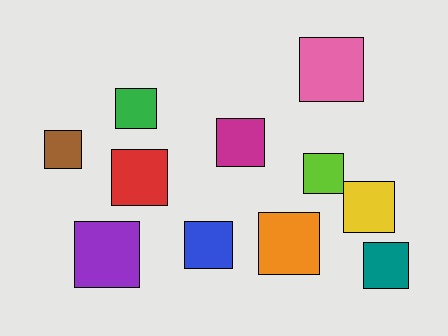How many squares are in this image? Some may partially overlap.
There are 11 squares.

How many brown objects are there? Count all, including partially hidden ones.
There is 1 brown object.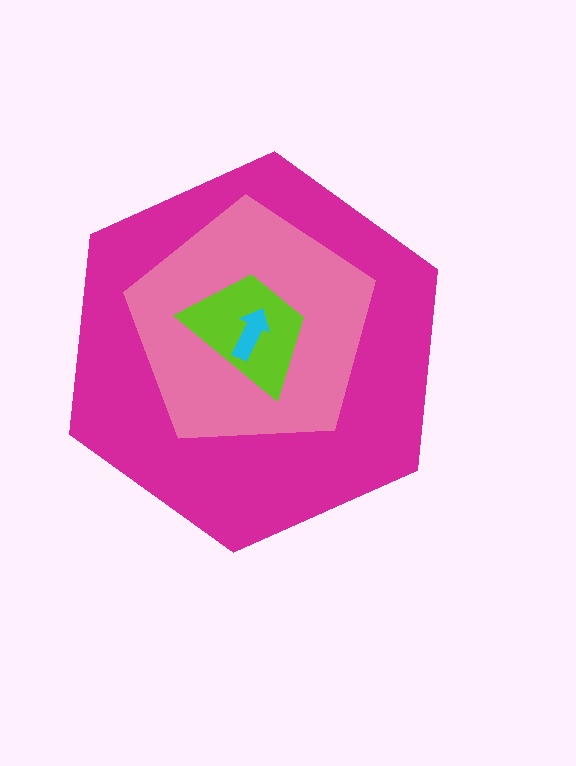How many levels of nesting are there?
4.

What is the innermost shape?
The cyan arrow.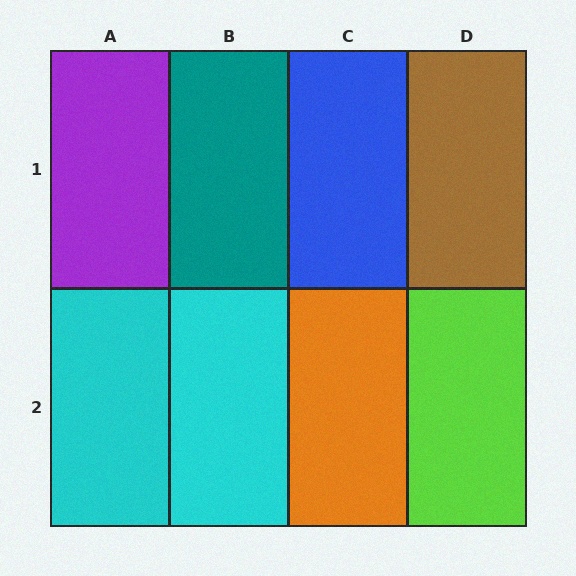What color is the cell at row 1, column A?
Purple.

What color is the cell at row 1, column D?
Brown.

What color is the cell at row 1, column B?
Teal.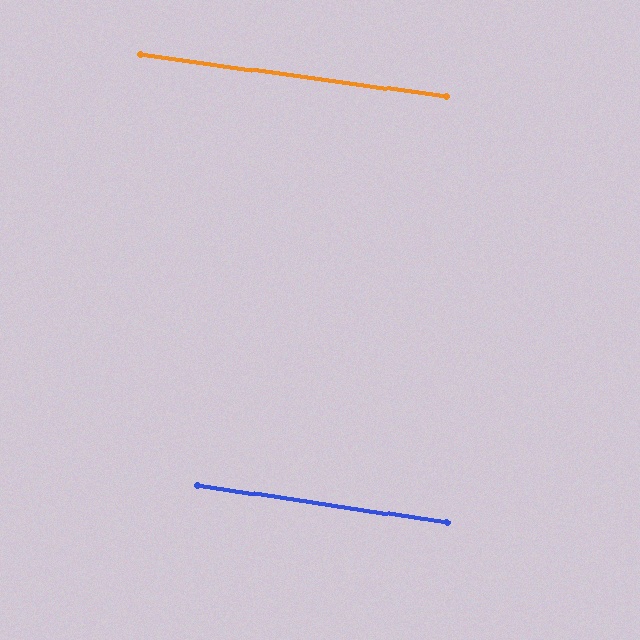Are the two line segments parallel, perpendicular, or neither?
Parallel — their directions differ by only 0.5°.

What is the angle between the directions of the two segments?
Approximately 1 degree.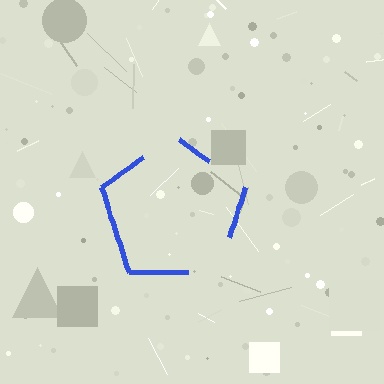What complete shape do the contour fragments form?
The contour fragments form a pentagon.